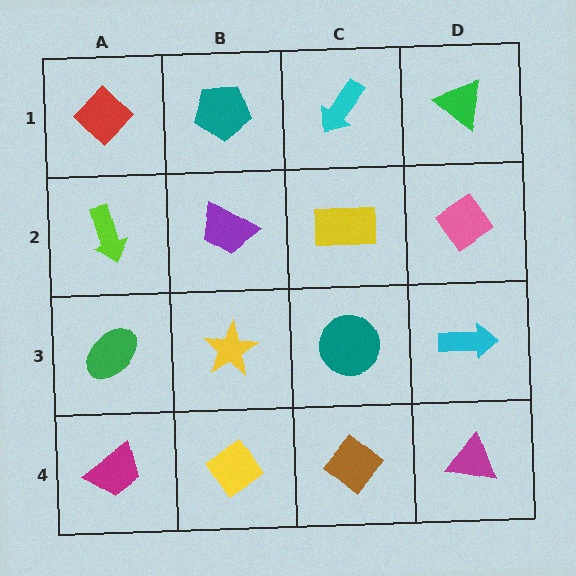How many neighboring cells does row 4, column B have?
3.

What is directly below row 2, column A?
A green ellipse.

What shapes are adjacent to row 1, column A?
A lime arrow (row 2, column A), a teal pentagon (row 1, column B).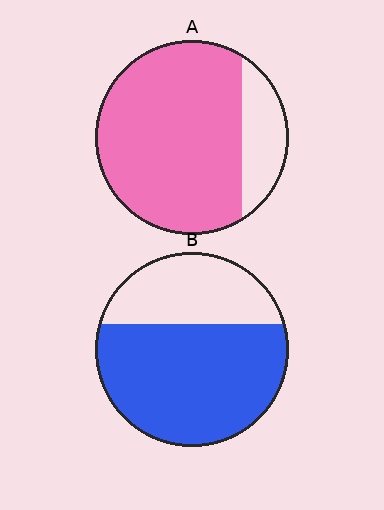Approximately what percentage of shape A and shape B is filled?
A is approximately 80% and B is approximately 65%.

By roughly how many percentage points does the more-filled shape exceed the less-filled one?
By roughly 15 percentage points (A over B).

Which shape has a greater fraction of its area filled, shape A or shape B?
Shape A.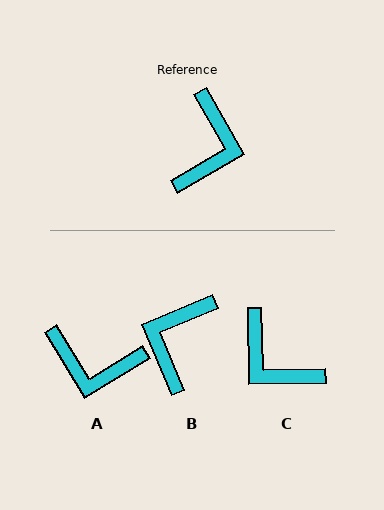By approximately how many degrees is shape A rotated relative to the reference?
Approximately 89 degrees clockwise.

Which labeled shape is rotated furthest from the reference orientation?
B, about 173 degrees away.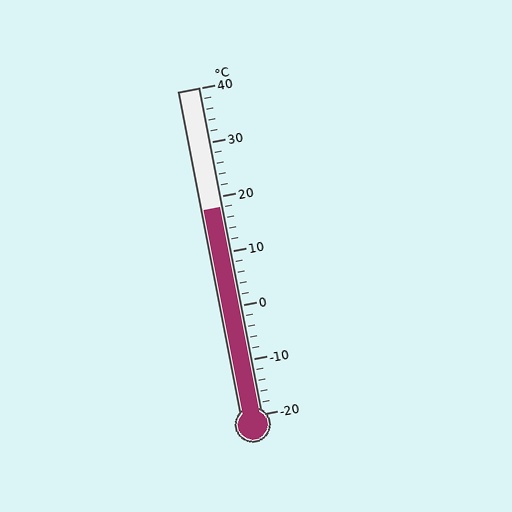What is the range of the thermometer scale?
The thermometer scale ranges from -20°C to 40°C.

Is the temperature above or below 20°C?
The temperature is below 20°C.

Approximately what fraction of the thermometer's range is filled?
The thermometer is filled to approximately 65% of its range.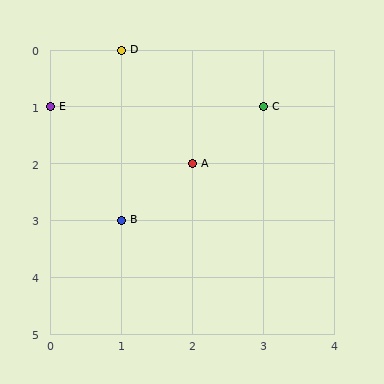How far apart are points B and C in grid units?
Points B and C are 2 columns and 2 rows apart (about 2.8 grid units diagonally).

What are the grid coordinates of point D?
Point D is at grid coordinates (1, 0).